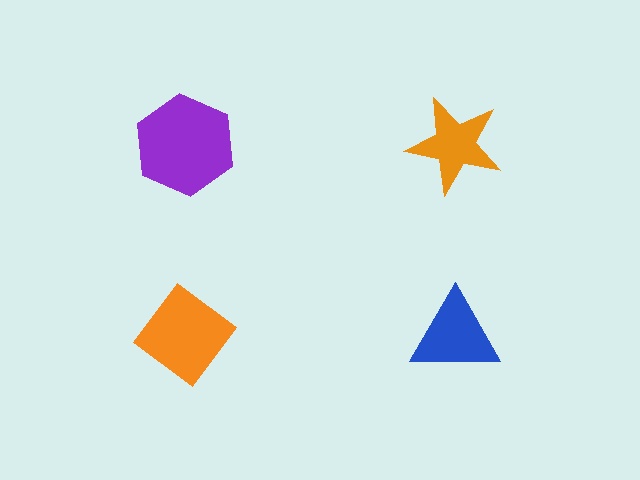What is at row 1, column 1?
A purple hexagon.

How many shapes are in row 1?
2 shapes.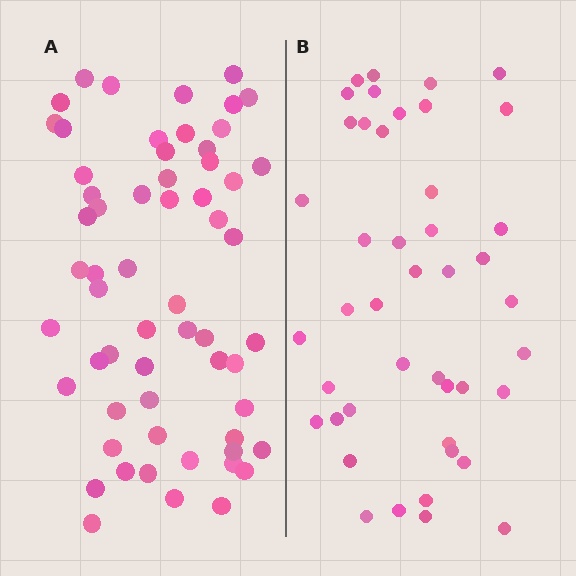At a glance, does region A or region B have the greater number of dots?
Region A (the left region) has more dots.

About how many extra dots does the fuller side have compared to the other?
Region A has approximately 15 more dots than region B.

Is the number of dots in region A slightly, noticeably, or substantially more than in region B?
Region A has noticeably more, but not dramatically so. The ratio is roughly 1.4 to 1.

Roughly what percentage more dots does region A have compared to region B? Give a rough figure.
About 35% more.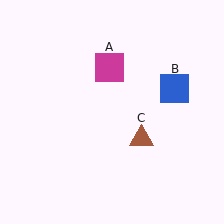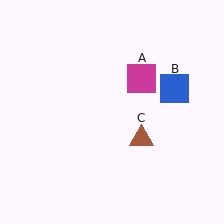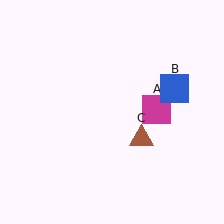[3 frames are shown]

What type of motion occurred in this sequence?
The magenta square (object A) rotated clockwise around the center of the scene.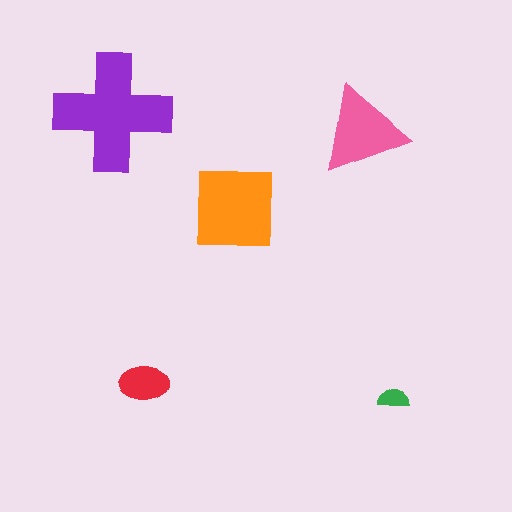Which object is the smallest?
The green semicircle.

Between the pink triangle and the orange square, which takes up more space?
The orange square.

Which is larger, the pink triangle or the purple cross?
The purple cross.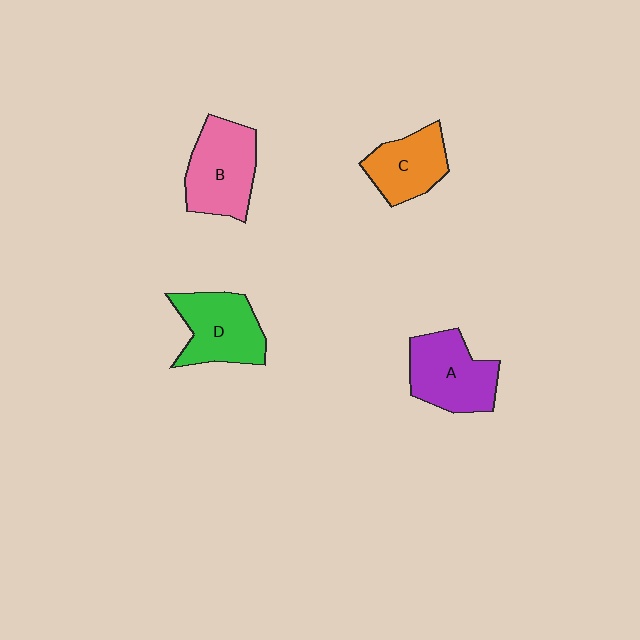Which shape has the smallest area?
Shape C (orange).